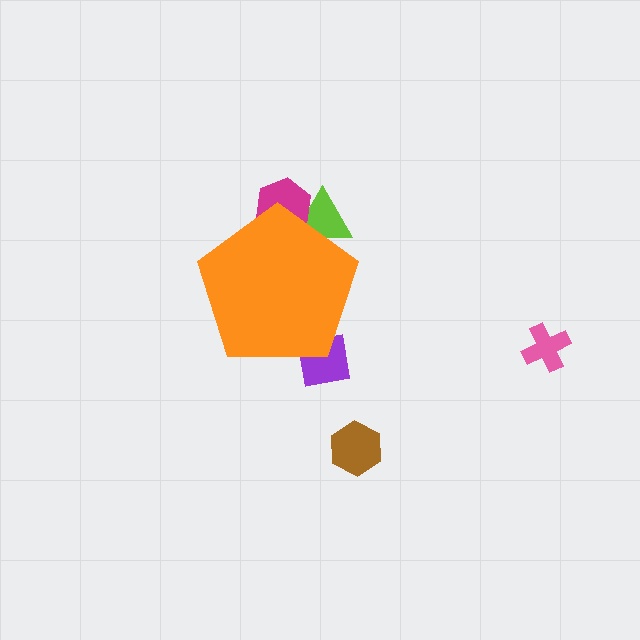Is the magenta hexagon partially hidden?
Yes, the magenta hexagon is partially hidden behind the orange pentagon.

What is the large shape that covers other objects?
An orange pentagon.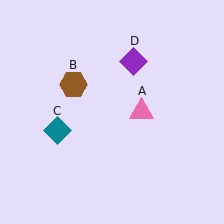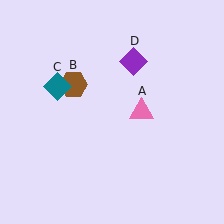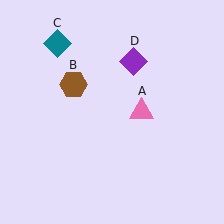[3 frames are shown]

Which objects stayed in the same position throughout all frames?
Pink triangle (object A) and brown hexagon (object B) and purple diamond (object D) remained stationary.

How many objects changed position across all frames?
1 object changed position: teal diamond (object C).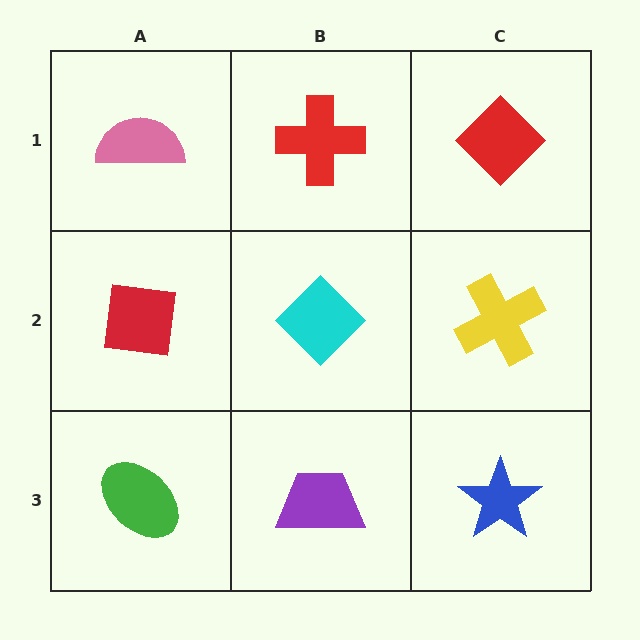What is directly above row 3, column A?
A red square.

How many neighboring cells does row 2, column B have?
4.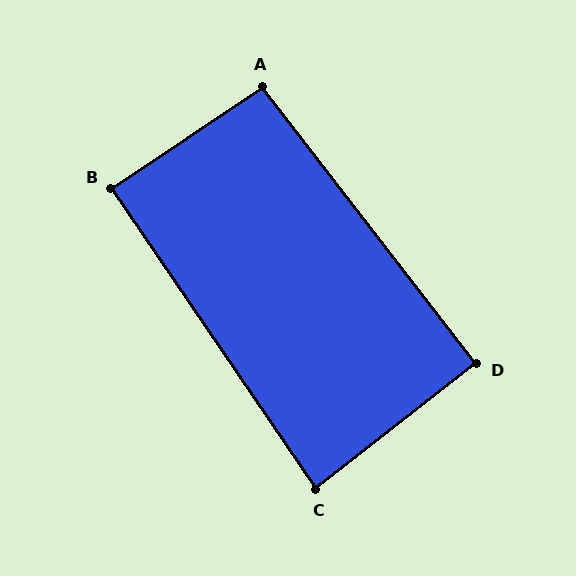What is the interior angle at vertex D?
Approximately 90 degrees (approximately right).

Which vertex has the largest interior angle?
A, at approximately 94 degrees.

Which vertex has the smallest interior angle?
C, at approximately 86 degrees.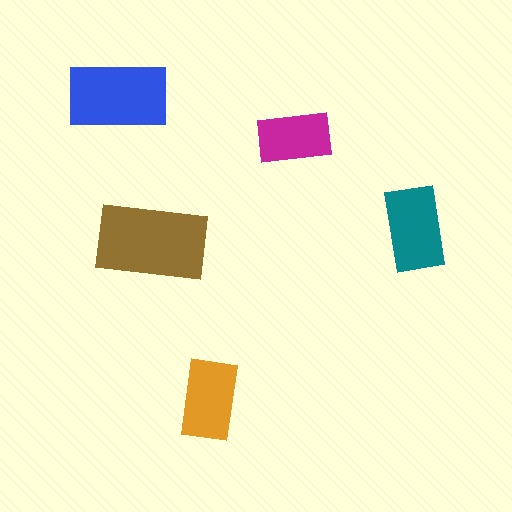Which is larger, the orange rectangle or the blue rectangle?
The blue one.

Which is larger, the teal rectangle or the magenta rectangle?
The teal one.